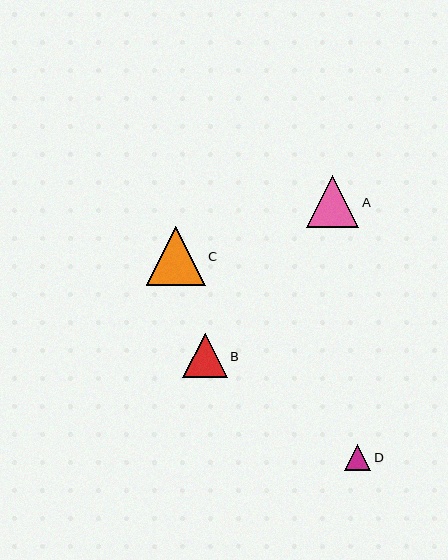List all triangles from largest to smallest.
From largest to smallest: C, A, B, D.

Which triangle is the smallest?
Triangle D is the smallest with a size of approximately 26 pixels.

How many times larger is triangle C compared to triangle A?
Triangle C is approximately 1.1 times the size of triangle A.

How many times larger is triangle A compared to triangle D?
Triangle A is approximately 2.0 times the size of triangle D.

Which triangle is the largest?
Triangle C is the largest with a size of approximately 59 pixels.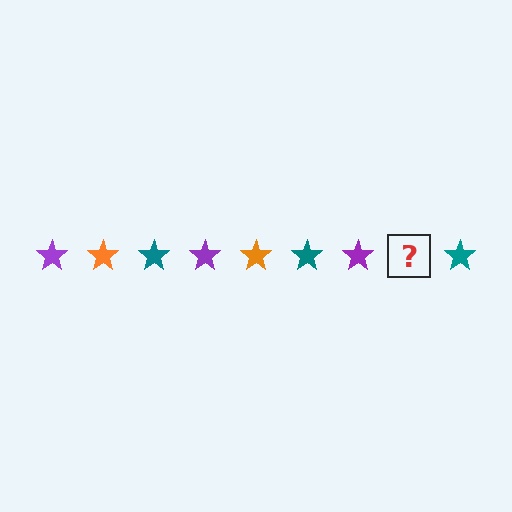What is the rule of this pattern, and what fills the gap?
The rule is that the pattern cycles through purple, orange, teal stars. The gap should be filled with an orange star.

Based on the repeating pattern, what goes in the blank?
The blank should be an orange star.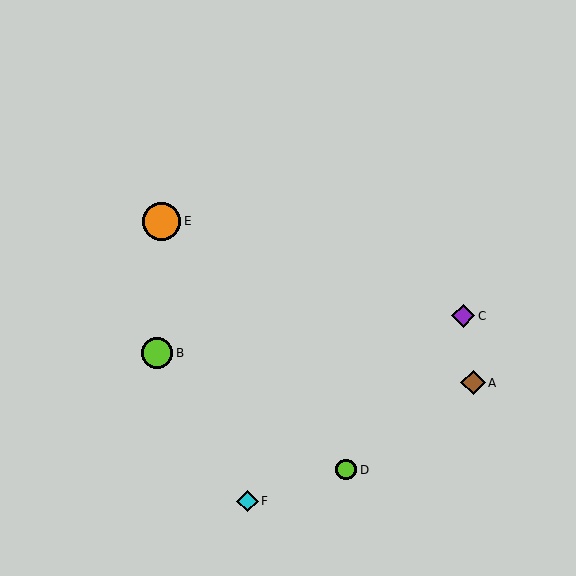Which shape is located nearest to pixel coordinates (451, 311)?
The purple diamond (labeled C) at (463, 316) is nearest to that location.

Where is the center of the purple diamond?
The center of the purple diamond is at (463, 316).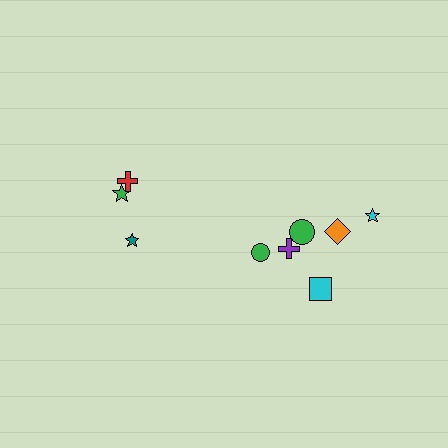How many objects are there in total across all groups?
There are 9 objects.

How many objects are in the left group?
There are 3 objects.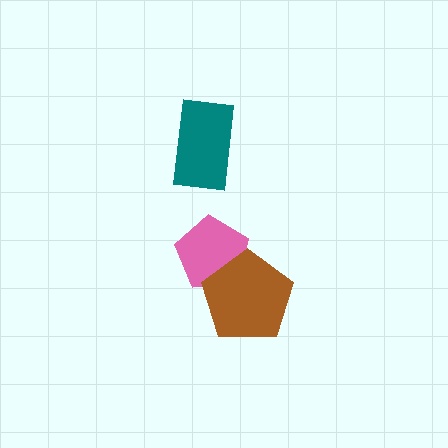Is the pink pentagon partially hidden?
Yes, it is partially covered by another shape.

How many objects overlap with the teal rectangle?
0 objects overlap with the teal rectangle.